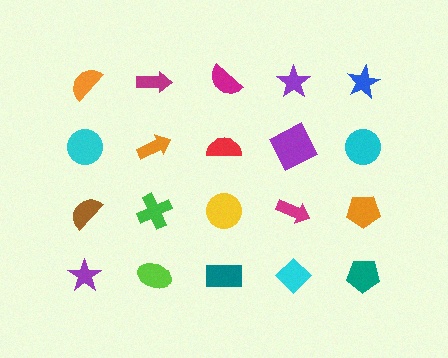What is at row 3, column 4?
A magenta arrow.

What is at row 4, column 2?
A lime ellipse.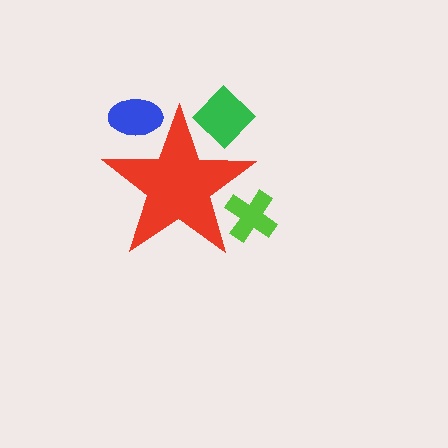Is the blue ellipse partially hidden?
Yes, the blue ellipse is partially hidden behind the red star.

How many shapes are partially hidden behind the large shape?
3 shapes are partially hidden.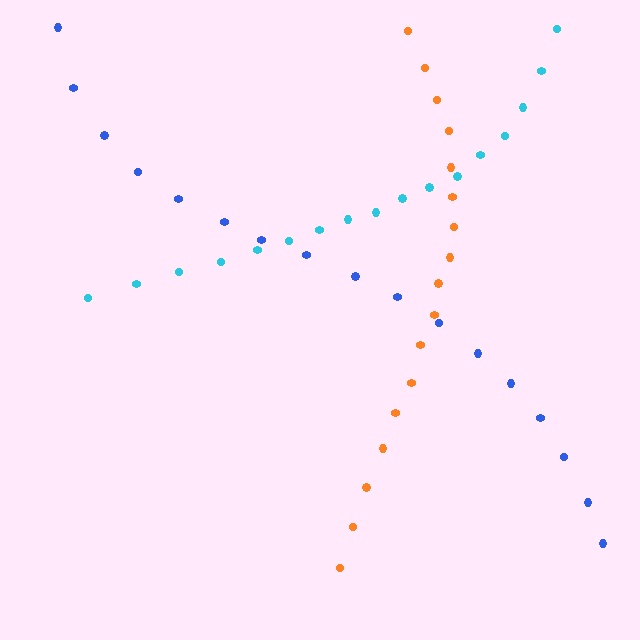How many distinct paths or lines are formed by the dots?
There are 3 distinct paths.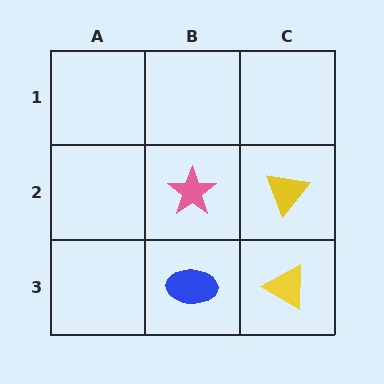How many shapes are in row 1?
0 shapes.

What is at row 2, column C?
A yellow triangle.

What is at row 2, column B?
A pink star.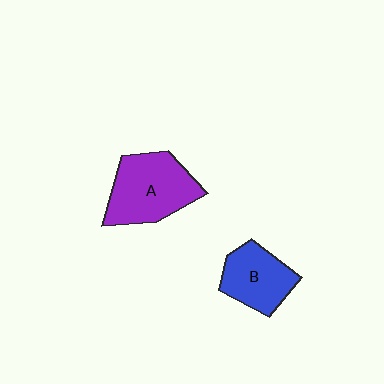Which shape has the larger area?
Shape A (purple).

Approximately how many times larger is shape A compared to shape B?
Approximately 1.4 times.